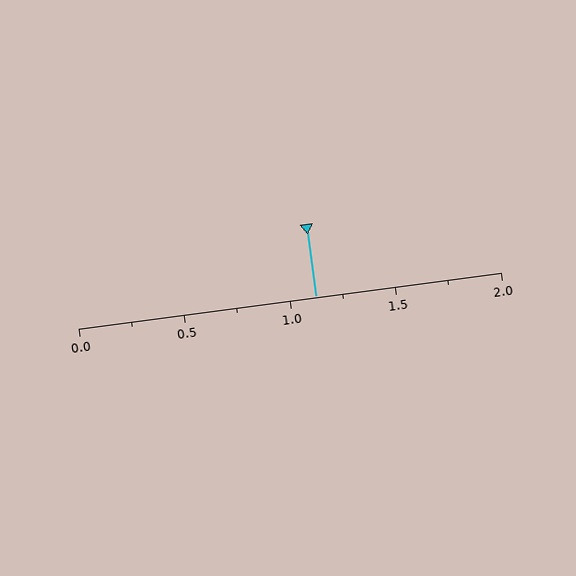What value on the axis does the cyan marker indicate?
The marker indicates approximately 1.12.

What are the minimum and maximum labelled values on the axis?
The axis runs from 0.0 to 2.0.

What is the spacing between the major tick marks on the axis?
The major ticks are spaced 0.5 apart.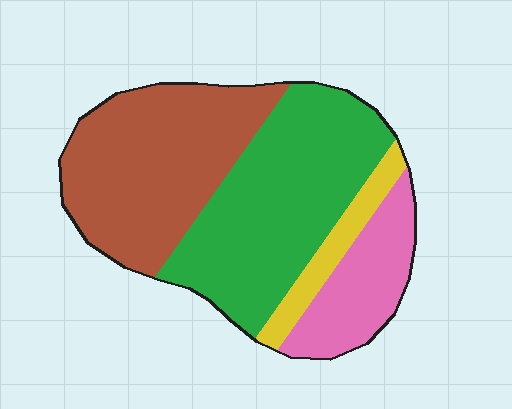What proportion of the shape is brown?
Brown covers 36% of the shape.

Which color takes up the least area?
Yellow, at roughly 10%.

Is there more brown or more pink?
Brown.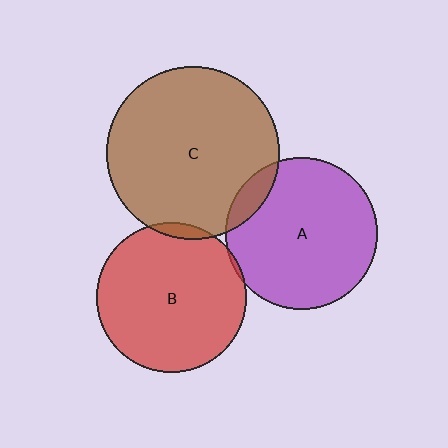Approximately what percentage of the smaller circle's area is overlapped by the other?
Approximately 10%.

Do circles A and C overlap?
Yes.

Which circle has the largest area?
Circle C (brown).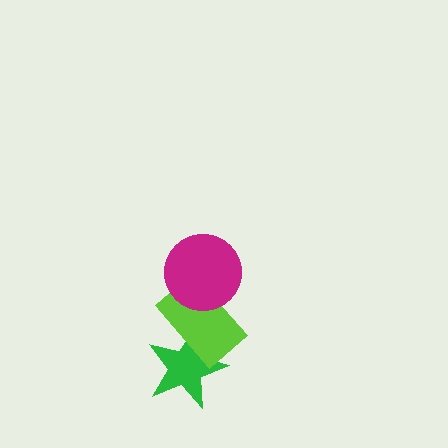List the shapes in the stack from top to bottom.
From top to bottom: the magenta circle, the lime rectangle, the green star.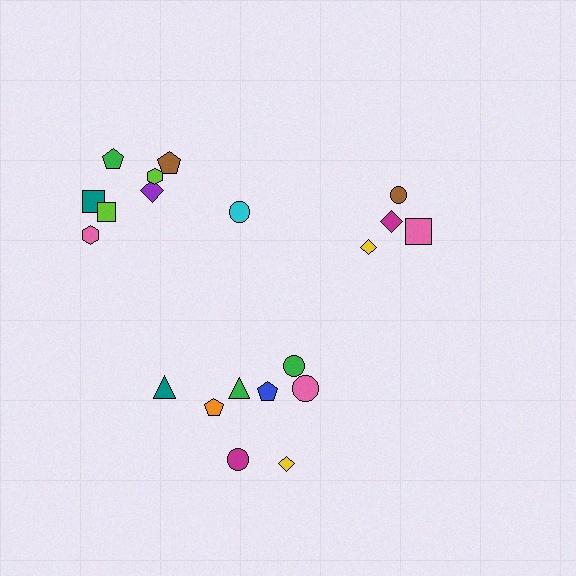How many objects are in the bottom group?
There are 8 objects.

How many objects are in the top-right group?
There are 4 objects.